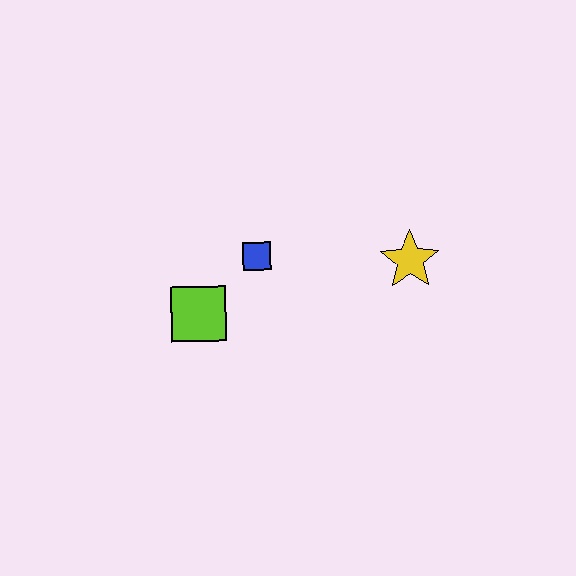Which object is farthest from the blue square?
The yellow star is farthest from the blue square.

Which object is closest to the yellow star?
The blue square is closest to the yellow star.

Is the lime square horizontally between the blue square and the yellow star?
No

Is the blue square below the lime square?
No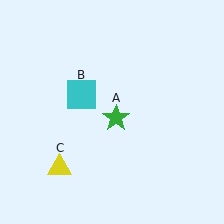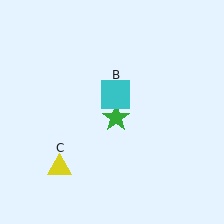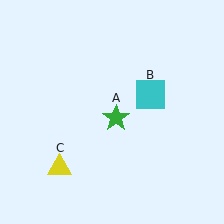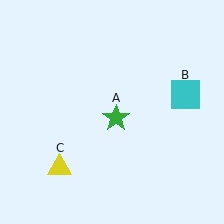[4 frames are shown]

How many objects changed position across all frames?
1 object changed position: cyan square (object B).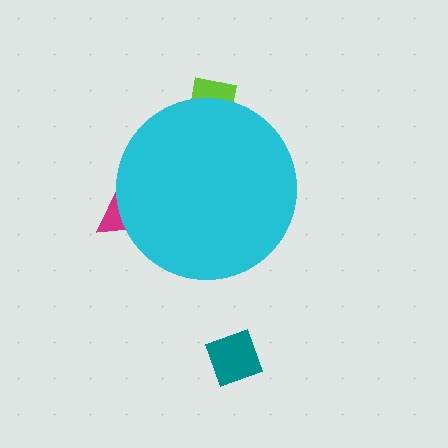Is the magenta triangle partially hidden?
Yes, the magenta triangle is partially hidden behind the cyan circle.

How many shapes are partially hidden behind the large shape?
2 shapes are partially hidden.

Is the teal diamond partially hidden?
No, the teal diamond is fully visible.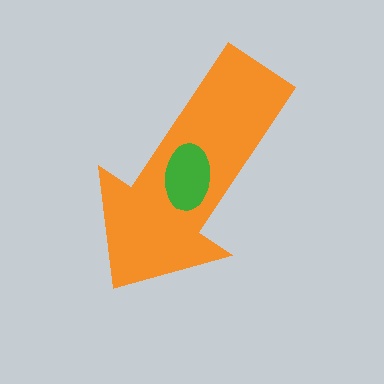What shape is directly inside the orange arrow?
The green ellipse.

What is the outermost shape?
The orange arrow.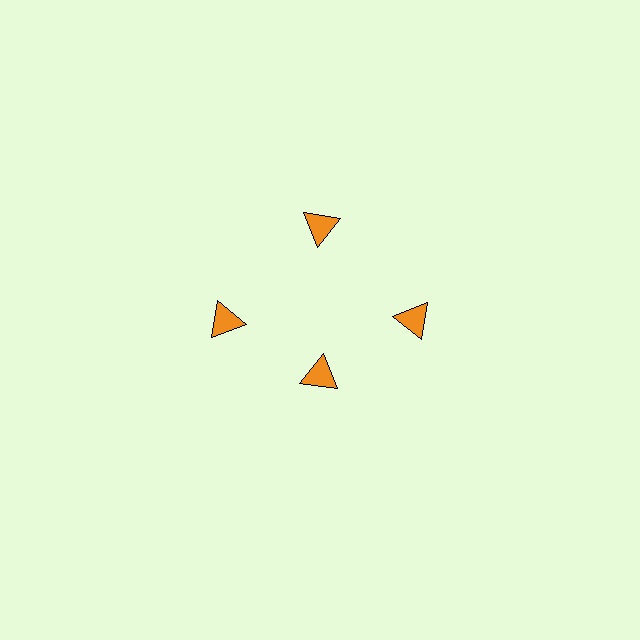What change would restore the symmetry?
The symmetry would be restored by moving it outward, back onto the ring so that all 4 triangles sit at equal angles and equal distance from the center.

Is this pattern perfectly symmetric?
No. The 4 orange triangles are arranged in a ring, but one element near the 6 o'clock position is pulled inward toward the center, breaking the 4-fold rotational symmetry.